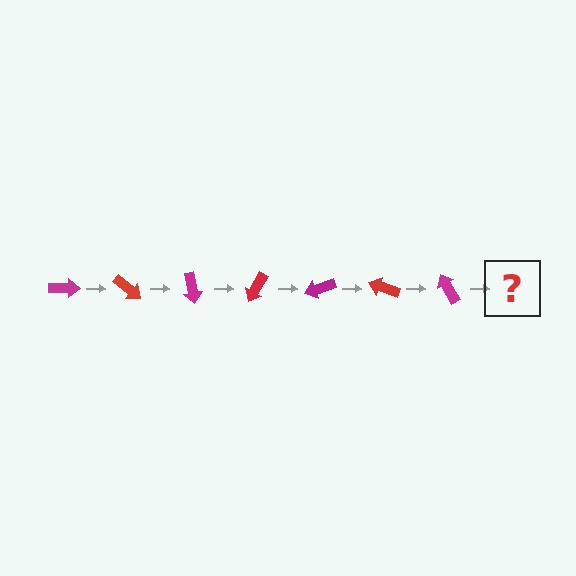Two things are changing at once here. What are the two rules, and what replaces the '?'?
The two rules are that it rotates 40 degrees each step and the color cycles through magenta and red. The '?' should be a red arrow, rotated 280 degrees from the start.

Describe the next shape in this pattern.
It should be a red arrow, rotated 280 degrees from the start.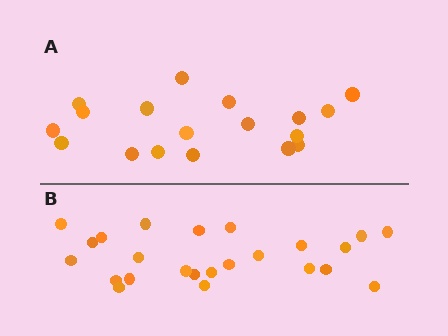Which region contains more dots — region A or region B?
Region B (the bottom region) has more dots.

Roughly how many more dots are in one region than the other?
Region B has about 6 more dots than region A.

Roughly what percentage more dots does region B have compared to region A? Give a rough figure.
About 35% more.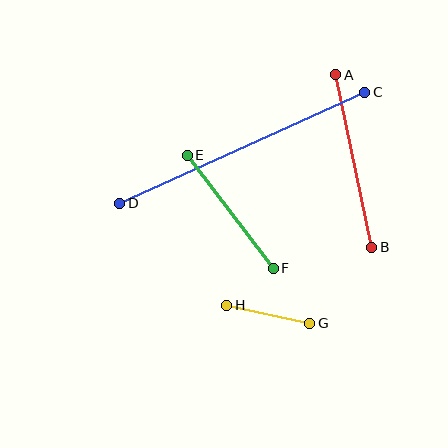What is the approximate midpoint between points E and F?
The midpoint is at approximately (230, 212) pixels.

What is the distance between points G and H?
The distance is approximately 85 pixels.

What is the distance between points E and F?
The distance is approximately 142 pixels.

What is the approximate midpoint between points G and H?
The midpoint is at approximately (268, 314) pixels.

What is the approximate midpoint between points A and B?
The midpoint is at approximately (354, 161) pixels.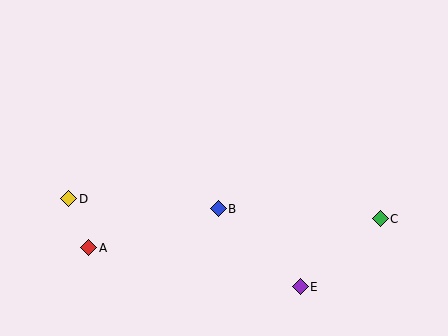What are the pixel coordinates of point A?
Point A is at (89, 248).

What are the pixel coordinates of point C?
Point C is at (380, 219).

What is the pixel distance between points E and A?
The distance between E and A is 215 pixels.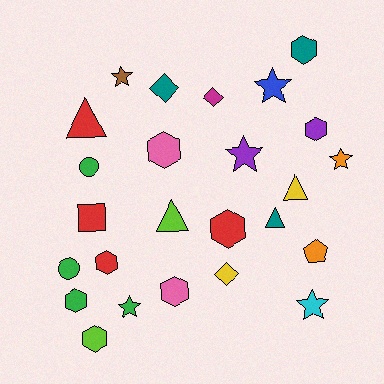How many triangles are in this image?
There are 4 triangles.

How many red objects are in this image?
There are 4 red objects.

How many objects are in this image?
There are 25 objects.